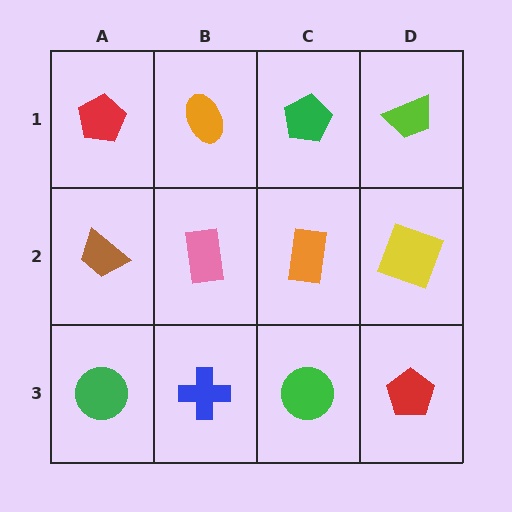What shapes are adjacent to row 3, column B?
A pink rectangle (row 2, column B), a green circle (row 3, column A), a green circle (row 3, column C).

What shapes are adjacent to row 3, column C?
An orange rectangle (row 2, column C), a blue cross (row 3, column B), a red pentagon (row 3, column D).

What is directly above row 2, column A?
A red pentagon.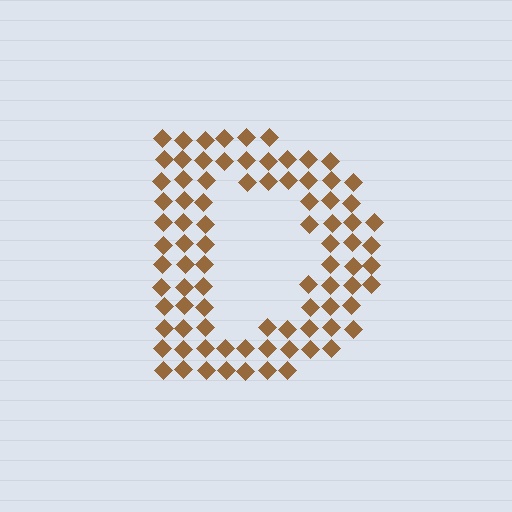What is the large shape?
The large shape is the letter D.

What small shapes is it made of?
It is made of small diamonds.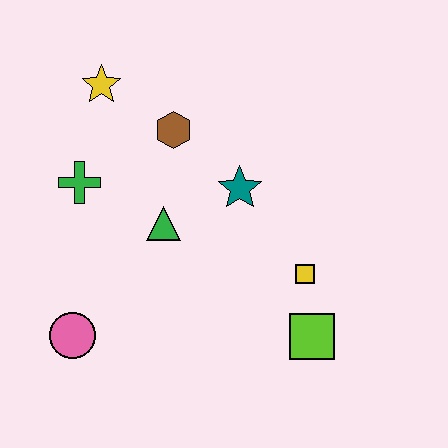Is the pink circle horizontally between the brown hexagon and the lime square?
No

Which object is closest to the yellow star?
The brown hexagon is closest to the yellow star.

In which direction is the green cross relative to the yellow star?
The green cross is below the yellow star.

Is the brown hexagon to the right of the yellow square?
No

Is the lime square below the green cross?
Yes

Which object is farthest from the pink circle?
The yellow star is farthest from the pink circle.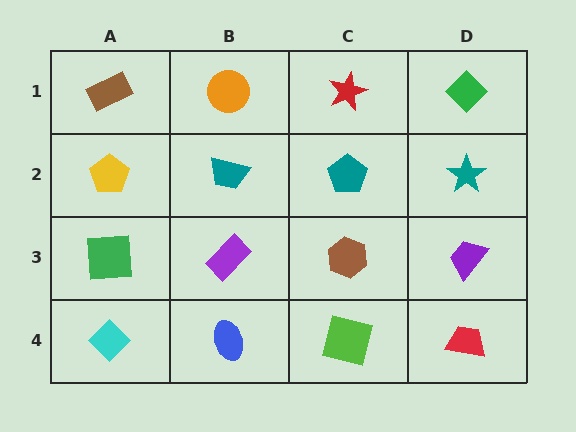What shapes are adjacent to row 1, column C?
A teal pentagon (row 2, column C), an orange circle (row 1, column B), a green diamond (row 1, column D).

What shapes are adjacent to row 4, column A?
A green square (row 3, column A), a blue ellipse (row 4, column B).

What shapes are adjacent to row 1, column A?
A yellow pentagon (row 2, column A), an orange circle (row 1, column B).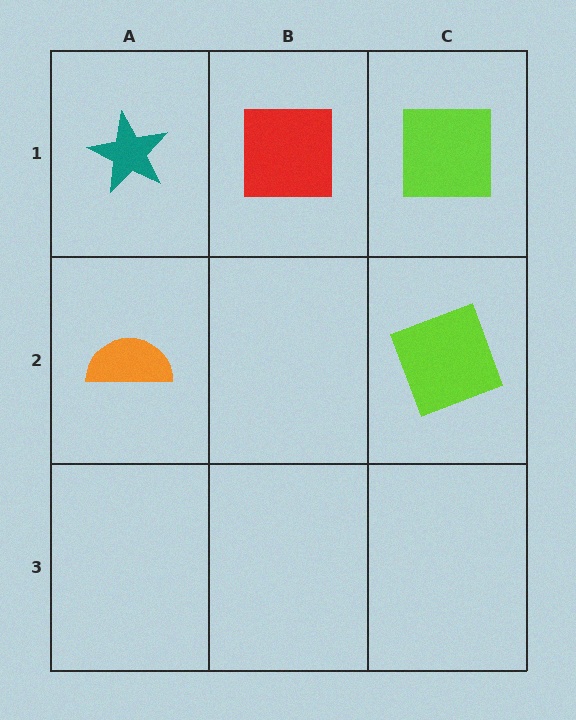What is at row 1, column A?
A teal star.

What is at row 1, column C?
A lime square.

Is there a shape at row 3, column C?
No, that cell is empty.